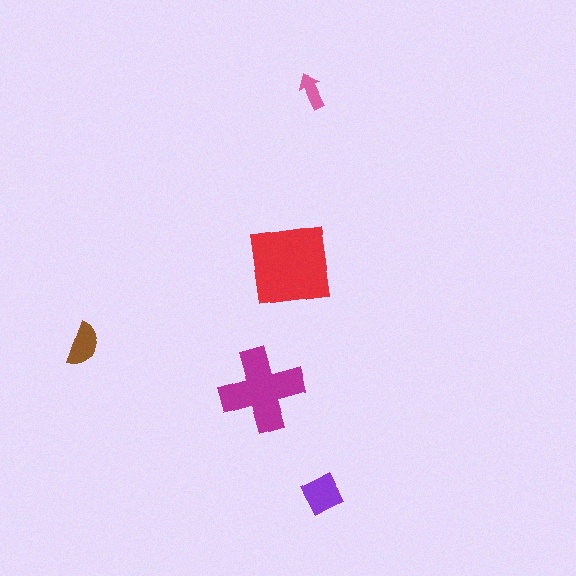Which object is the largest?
The red square.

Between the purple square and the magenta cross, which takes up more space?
The magenta cross.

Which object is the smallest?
The pink arrow.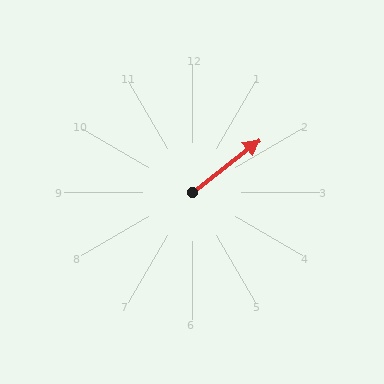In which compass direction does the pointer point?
Northeast.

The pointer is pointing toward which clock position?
Roughly 2 o'clock.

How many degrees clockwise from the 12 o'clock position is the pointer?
Approximately 52 degrees.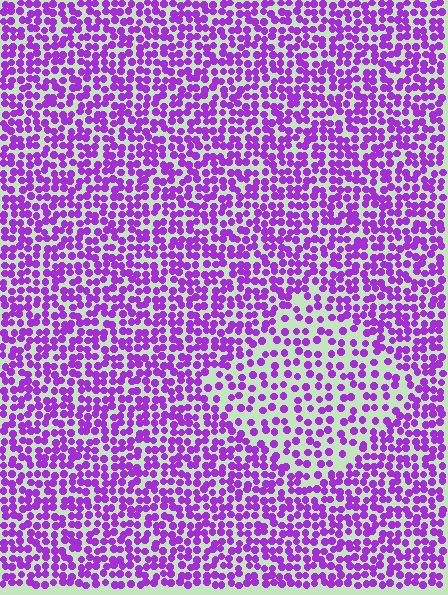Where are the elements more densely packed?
The elements are more densely packed outside the diamond boundary.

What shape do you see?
I see a diamond.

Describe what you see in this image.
The image contains small purple elements arranged at two different densities. A diamond-shaped region is visible where the elements are less densely packed than the surrounding area.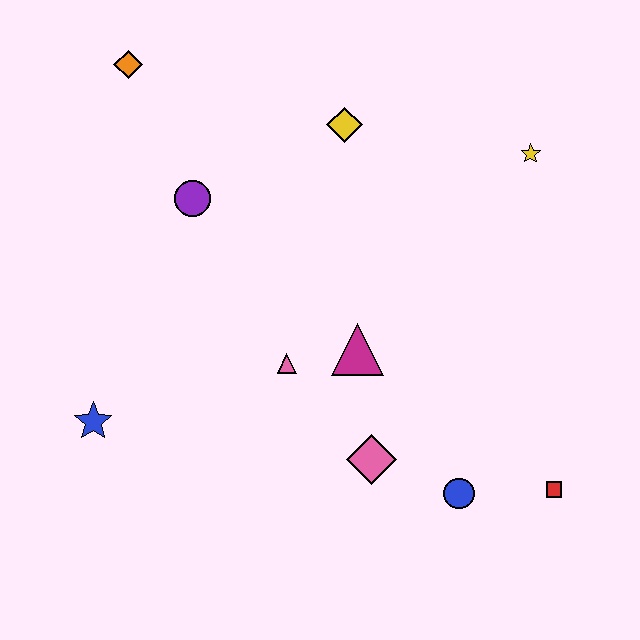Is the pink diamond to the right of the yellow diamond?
Yes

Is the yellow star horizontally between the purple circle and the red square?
Yes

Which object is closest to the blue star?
The pink triangle is closest to the blue star.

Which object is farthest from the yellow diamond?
The red square is farthest from the yellow diamond.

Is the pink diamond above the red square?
Yes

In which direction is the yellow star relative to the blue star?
The yellow star is to the right of the blue star.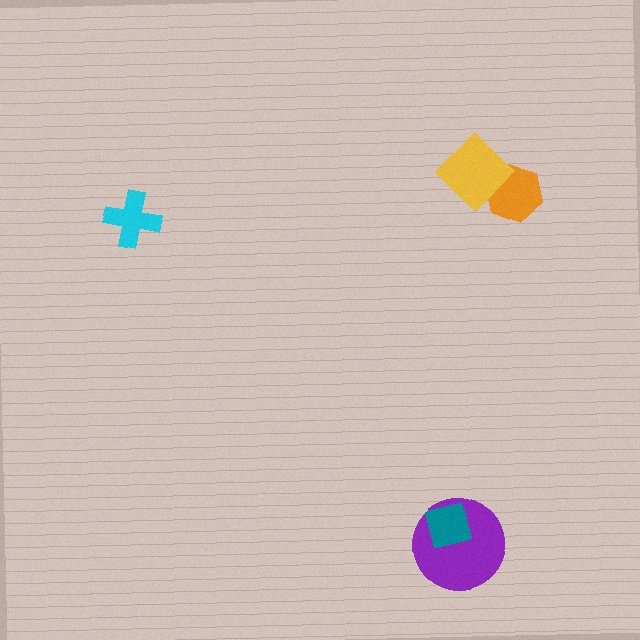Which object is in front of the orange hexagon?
The yellow diamond is in front of the orange hexagon.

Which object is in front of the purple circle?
The teal square is in front of the purple circle.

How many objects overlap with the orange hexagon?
1 object overlaps with the orange hexagon.